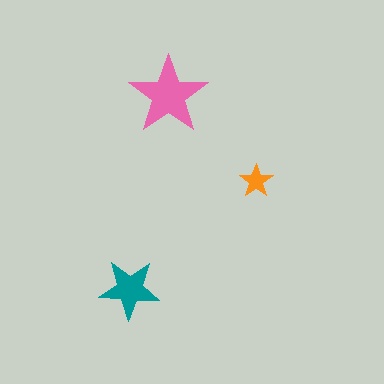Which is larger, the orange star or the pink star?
The pink one.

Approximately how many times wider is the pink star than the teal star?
About 1.5 times wider.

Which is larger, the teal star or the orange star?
The teal one.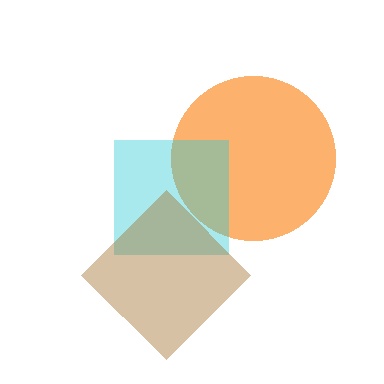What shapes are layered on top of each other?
The layered shapes are: an orange circle, a cyan square, a brown diamond.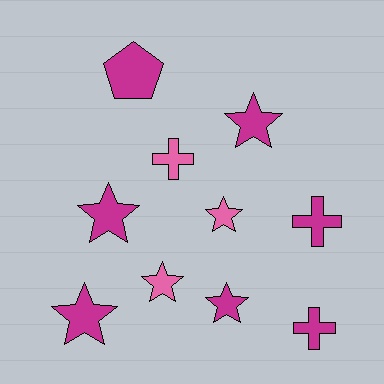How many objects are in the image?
There are 10 objects.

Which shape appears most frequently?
Star, with 6 objects.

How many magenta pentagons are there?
There is 1 magenta pentagon.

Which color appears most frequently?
Magenta, with 7 objects.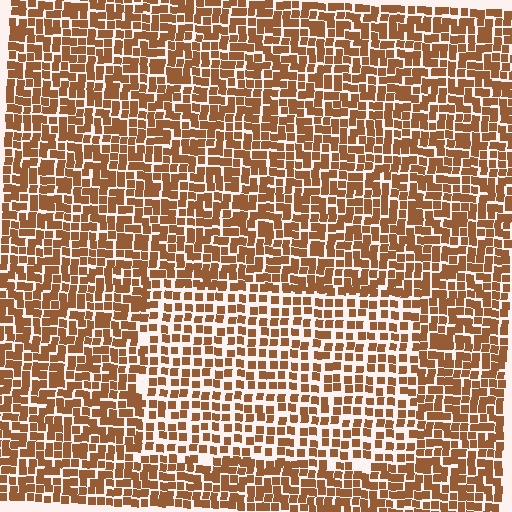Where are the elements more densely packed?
The elements are more densely packed outside the rectangle boundary.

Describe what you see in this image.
The image contains small brown elements arranged at two different densities. A rectangle-shaped region is visible where the elements are less densely packed than the surrounding area.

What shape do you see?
I see a rectangle.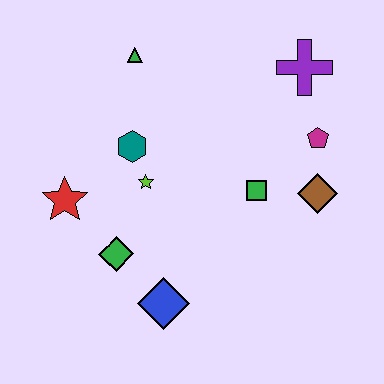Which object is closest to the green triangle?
The teal hexagon is closest to the green triangle.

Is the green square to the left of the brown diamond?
Yes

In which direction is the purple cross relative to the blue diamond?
The purple cross is above the blue diamond.